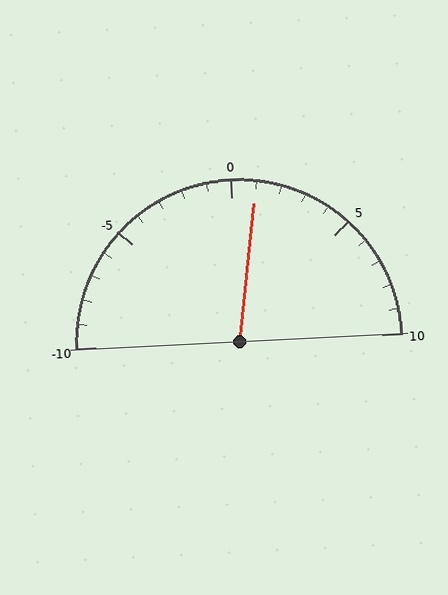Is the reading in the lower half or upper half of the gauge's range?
The reading is in the upper half of the range (-10 to 10).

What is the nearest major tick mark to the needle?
The nearest major tick mark is 0.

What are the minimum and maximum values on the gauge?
The gauge ranges from -10 to 10.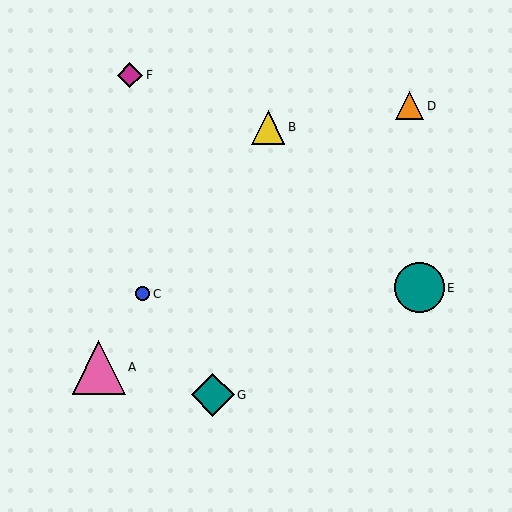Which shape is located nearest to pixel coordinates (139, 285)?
The blue circle (labeled C) at (143, 294) is nearest to that location.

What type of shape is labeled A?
Shape A is a pink triangle.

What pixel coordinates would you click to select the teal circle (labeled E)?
Click at (419, 288) to select the teal circle E.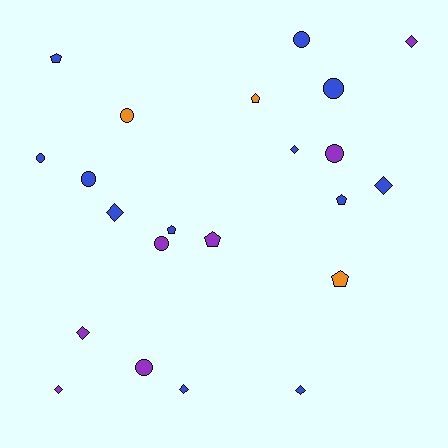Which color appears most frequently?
Blue, with 12 objects.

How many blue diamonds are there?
There are 5 blue diamonds.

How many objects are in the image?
There are 22 objects.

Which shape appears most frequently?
Diamond, with 8 objects.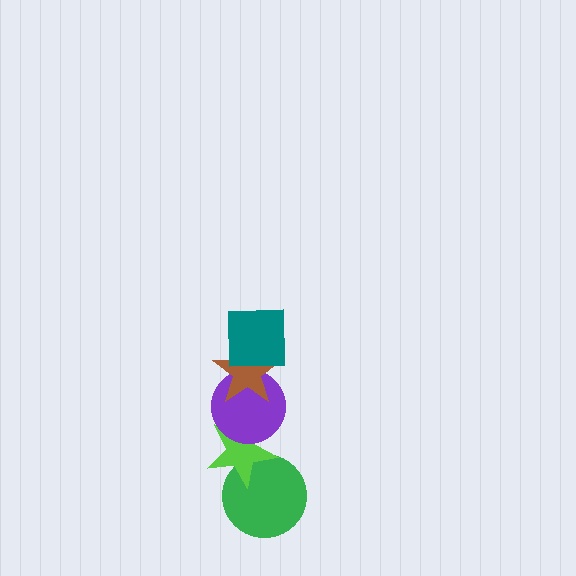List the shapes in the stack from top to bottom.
From top to bottom: the teal square, the brown star, the purple circle, the lime star, the green circle.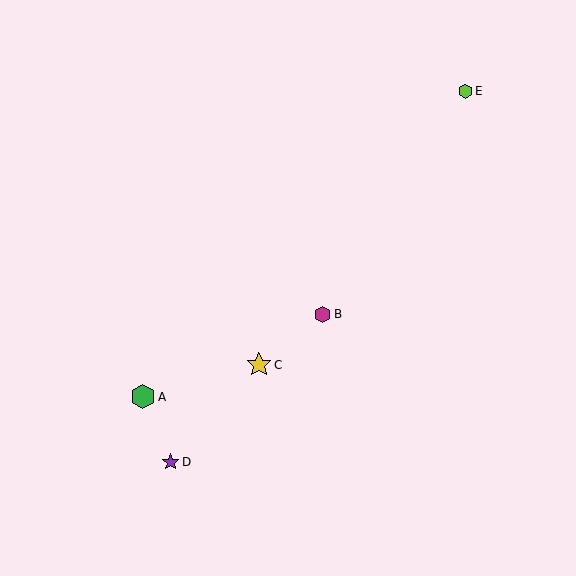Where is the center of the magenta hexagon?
The center of the magenta hexagon is at (323, 314).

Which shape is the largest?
The yellow star (labeled C) is the largest.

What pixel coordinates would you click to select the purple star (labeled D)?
Click at (171, 462) to select the purple star D.